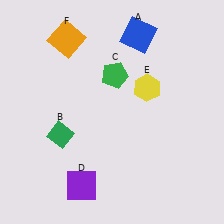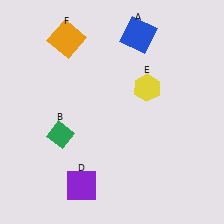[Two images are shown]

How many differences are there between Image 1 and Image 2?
There is 1 difference between the two images.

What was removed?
The green pentagon (C) was removed in Image 2.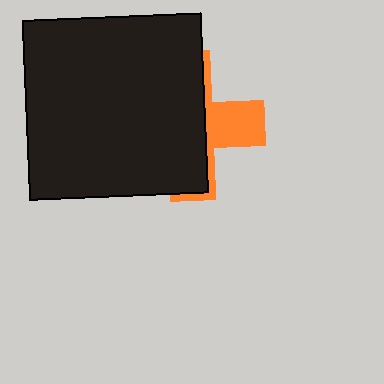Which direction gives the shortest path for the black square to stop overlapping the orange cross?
Moving left gives the shortest separation.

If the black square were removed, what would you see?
You would see the complete orange cross.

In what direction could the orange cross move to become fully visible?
The orange cross could move right. That would shift it out from behind the black square entirely.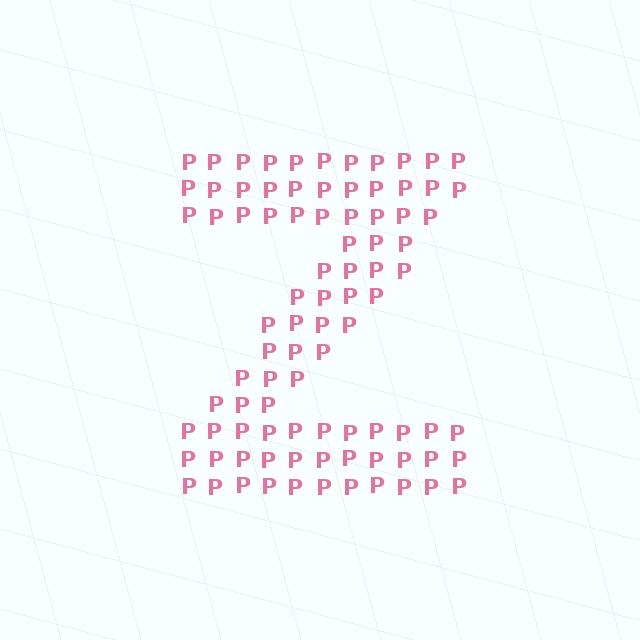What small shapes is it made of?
It is made of small letter P's.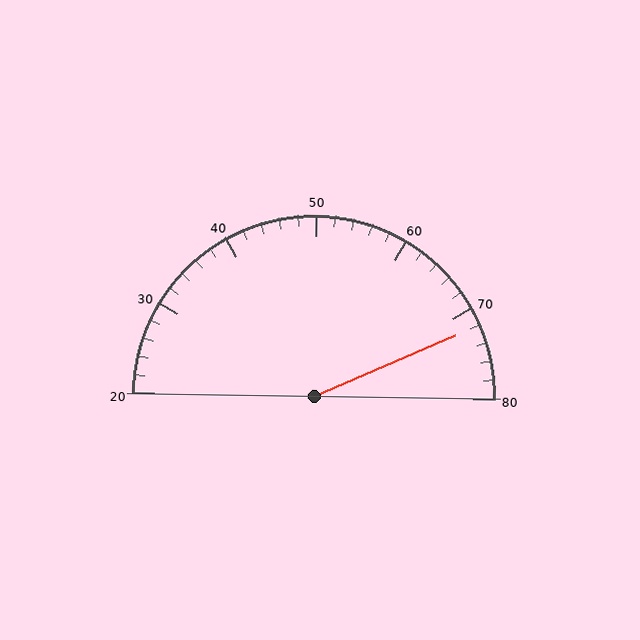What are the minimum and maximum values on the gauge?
The gauge ranges from 20 to 80.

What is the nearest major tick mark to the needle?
The nearest major tick mark is 70.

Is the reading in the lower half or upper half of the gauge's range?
The reading is in the upper half of the range (20 to 80).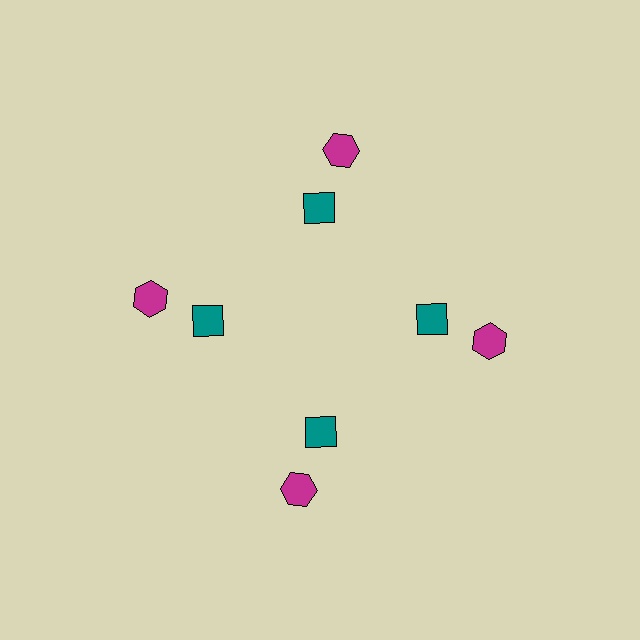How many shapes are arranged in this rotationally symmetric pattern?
There are 8 shapes, arranged in 4 groups of 2.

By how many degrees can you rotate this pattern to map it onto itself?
The pattern maps onto itself every 90 degrees of rotation.